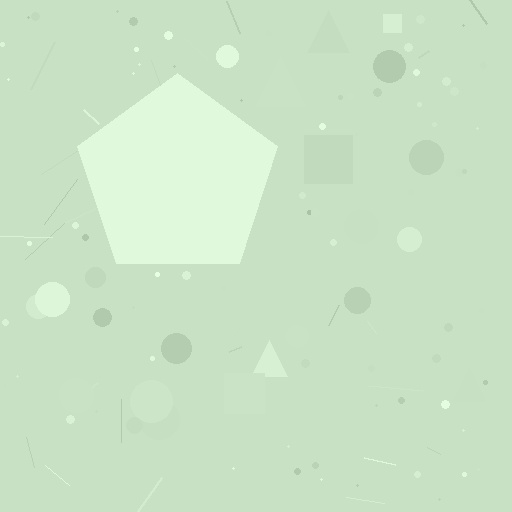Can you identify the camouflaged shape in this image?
The camouflaged shape is a pentagon.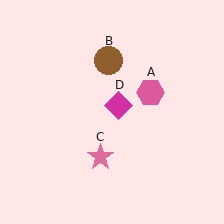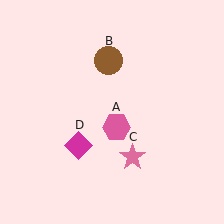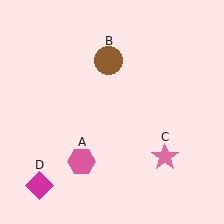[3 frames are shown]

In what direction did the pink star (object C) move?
The pink star (object C) moved right.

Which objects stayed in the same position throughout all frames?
Brown circle (object B) remained stationary.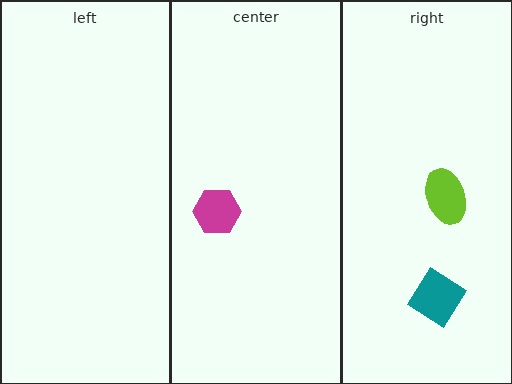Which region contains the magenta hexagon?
The center region.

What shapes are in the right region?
The lime ellipse, the teal diamond.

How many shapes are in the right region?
2.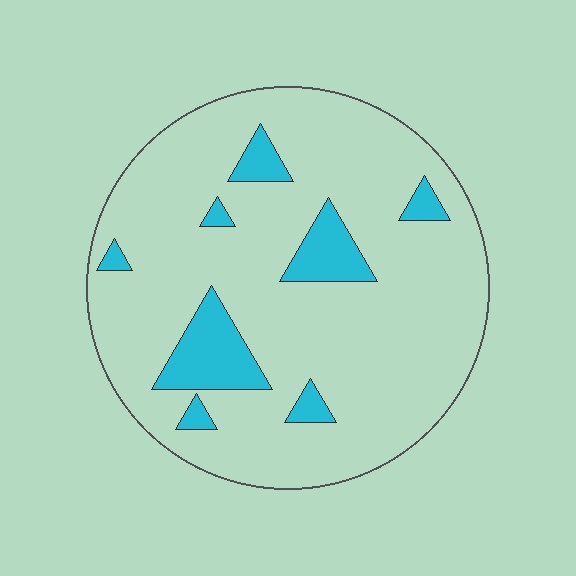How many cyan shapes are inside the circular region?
8.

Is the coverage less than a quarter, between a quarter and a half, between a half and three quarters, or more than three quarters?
Less than a quarter.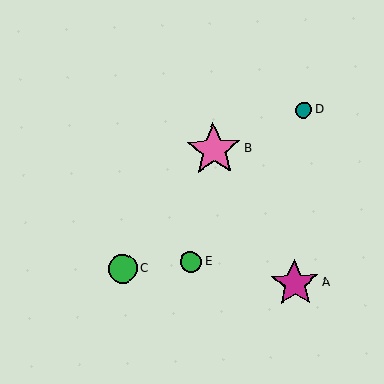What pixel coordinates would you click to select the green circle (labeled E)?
Click at (191, 262) to select the green circle E.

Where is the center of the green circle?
The center of the green circle is at (191, 262).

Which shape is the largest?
The pink star (labeled B) is the largest.